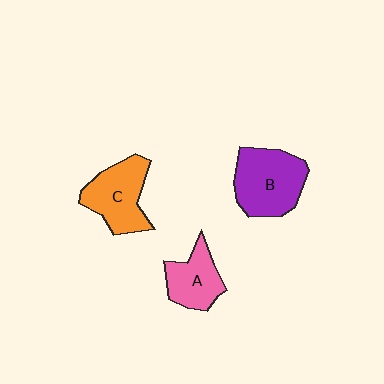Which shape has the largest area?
Shape B (purple).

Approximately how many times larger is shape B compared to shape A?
Approximately 1.5 times.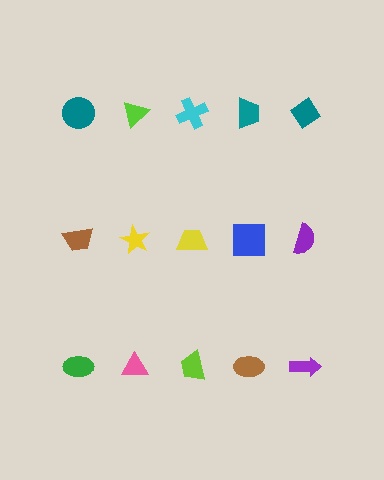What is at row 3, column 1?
A green ellipse.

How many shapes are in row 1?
5 shapes.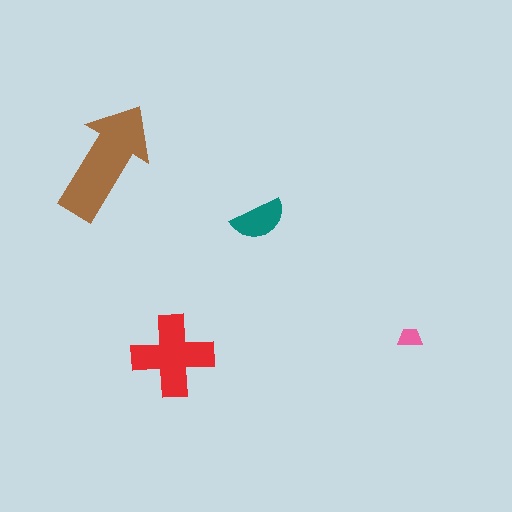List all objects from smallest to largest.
The pink trapezoid, the teal semicircle, the red cross, the brown arrow.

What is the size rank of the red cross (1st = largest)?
2nd.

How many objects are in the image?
There are 4 objects in the image.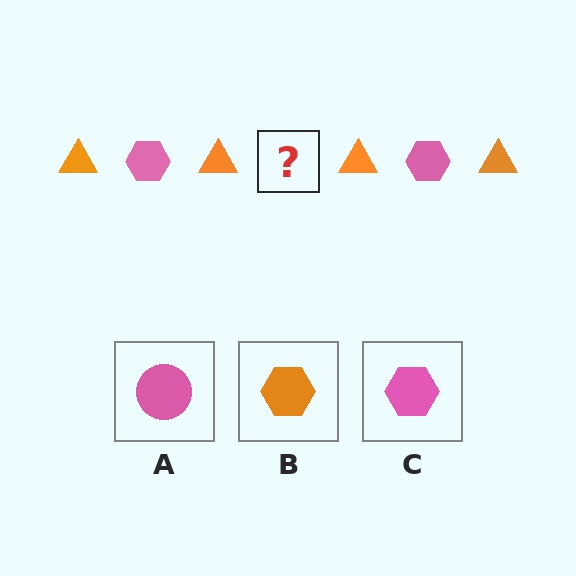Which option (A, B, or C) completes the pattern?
C.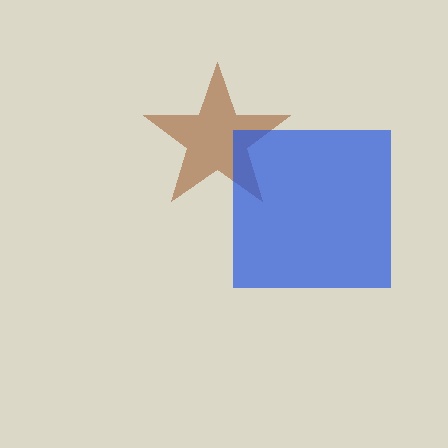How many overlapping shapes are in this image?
There are 2 overlapping shapes in the image.